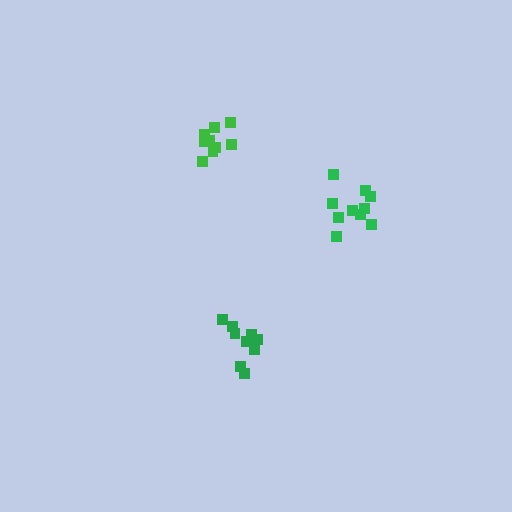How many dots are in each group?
Group 1: 10 dots, Group 2: 9 dots, Group 3: 10 dots (29 total).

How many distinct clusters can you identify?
There are 3 distinct clusters.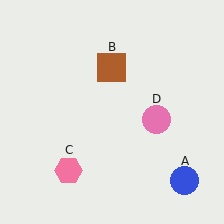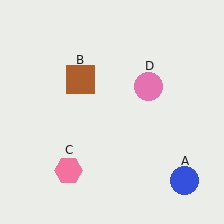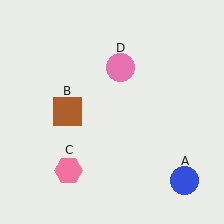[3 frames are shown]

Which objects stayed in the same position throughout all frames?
Blue circle (object A) and pink hexagon (object C) remained stationary.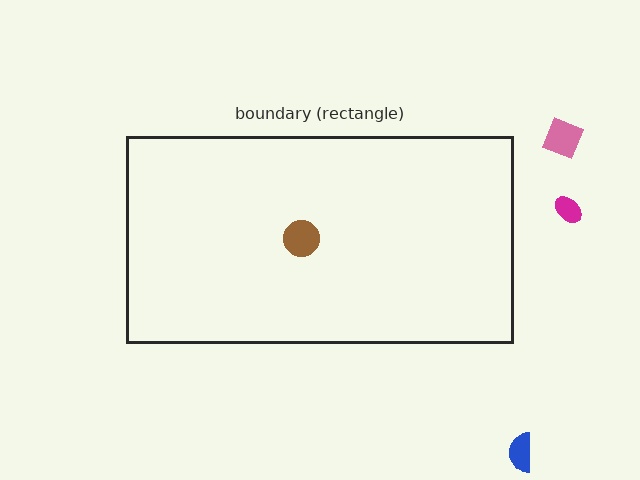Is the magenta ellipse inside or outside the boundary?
Outside.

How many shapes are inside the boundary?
1 inside, 3 outside.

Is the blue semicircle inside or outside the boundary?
Outside.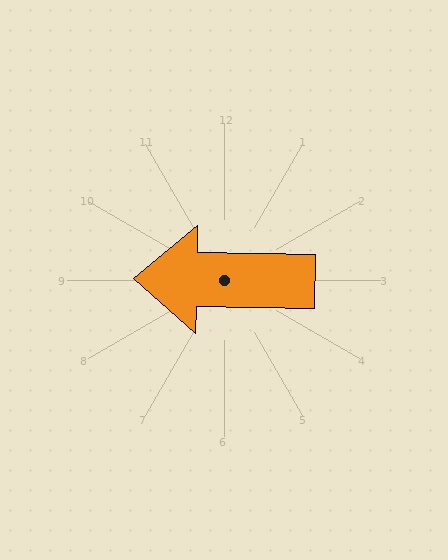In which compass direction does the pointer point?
West.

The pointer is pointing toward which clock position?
Roughly 9 o'clock.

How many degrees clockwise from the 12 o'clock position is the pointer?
Approximately 271 degrees.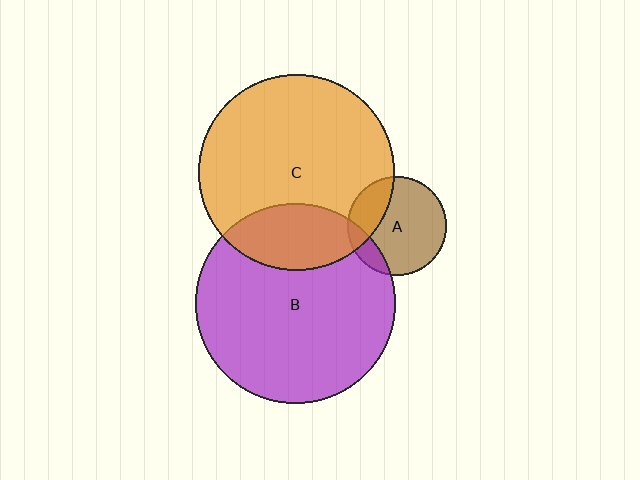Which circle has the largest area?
Circle B (purple).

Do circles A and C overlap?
Yes.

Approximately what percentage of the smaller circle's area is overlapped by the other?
Approximately 25%.